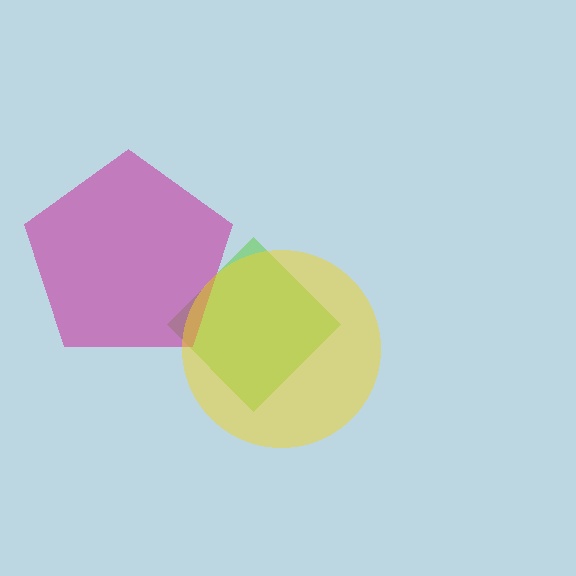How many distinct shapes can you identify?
There are 3 distinct shapes: a lime diamond, a magenta pentagon, a yellow circle.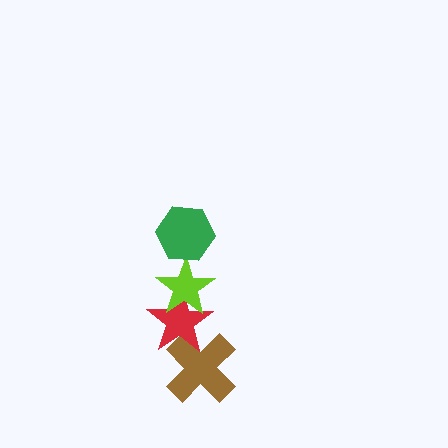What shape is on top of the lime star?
The green hexagon is on top of the lime star.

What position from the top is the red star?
The red star is 3rd from the top.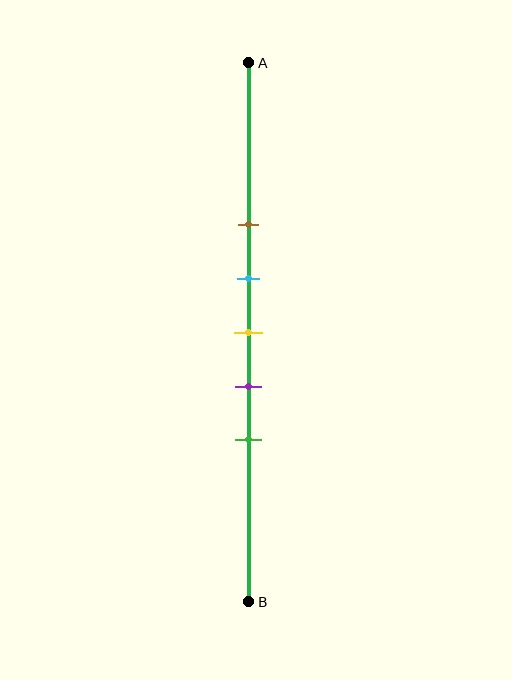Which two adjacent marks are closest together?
The cyan and yellow marks are the closest adjacent pair.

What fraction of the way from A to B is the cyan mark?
The cyan mark is approximately 40% (0.4) of the way from A to B.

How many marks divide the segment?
There are 5 marks dividing the segment.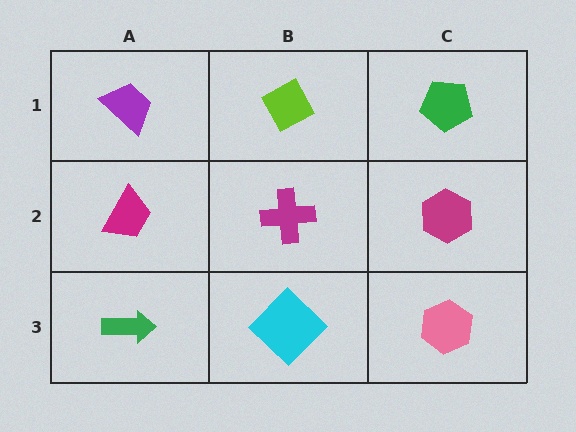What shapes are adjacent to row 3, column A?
A magenta trapezoid (row 2, column A), a cyan diamond (row 3, column B).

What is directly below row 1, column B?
A magenta cross.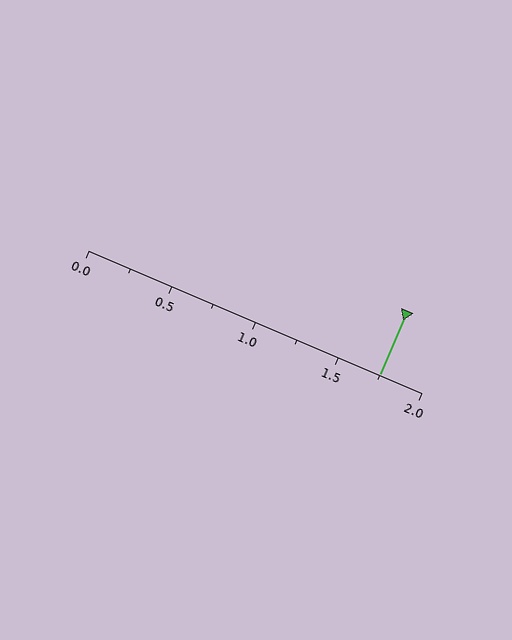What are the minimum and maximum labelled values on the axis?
The axis runs from 0.0 to 2.0.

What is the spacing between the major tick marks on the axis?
The major ticks are spaced 0.5 apart.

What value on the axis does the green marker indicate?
The marker indicates approximately 1.75.